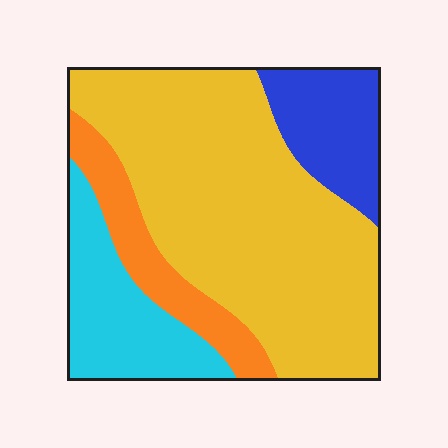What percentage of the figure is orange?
Orange takes up about one eighth (1/8) of the figure.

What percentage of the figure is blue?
Blue covers around 15% of the figure.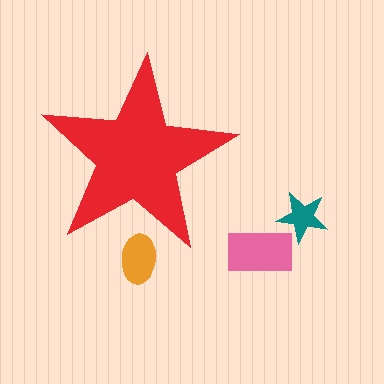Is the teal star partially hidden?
No, the teal star is fully visible.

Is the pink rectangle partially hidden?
No, the pink rectangle is fully visible.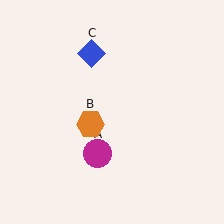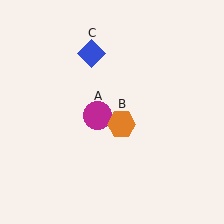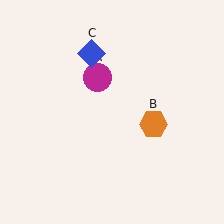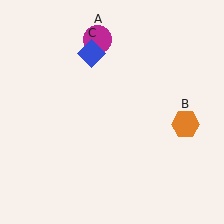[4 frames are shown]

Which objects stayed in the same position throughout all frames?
Blue diamond (object C) remained stationary.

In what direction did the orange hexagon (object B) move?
The orange hexagon (object B) moved right.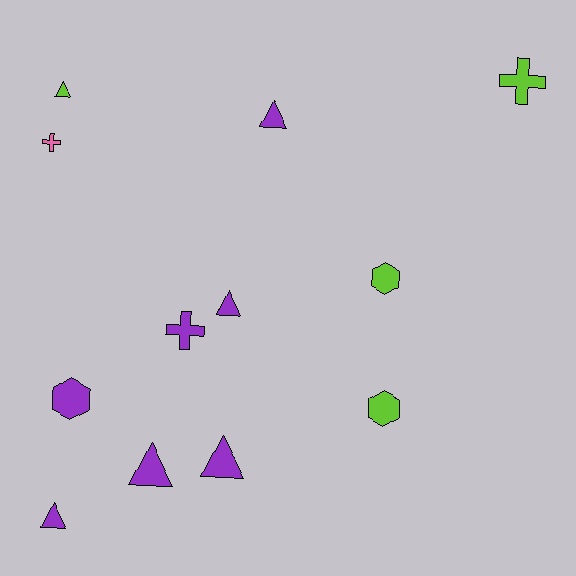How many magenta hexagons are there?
There are no magenta hexagons.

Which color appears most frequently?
Purple, with 7 objects.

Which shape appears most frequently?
Triangle, with 6 objects.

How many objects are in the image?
There are 12 objects.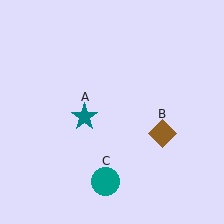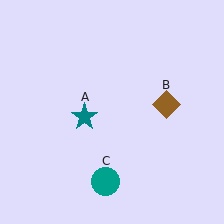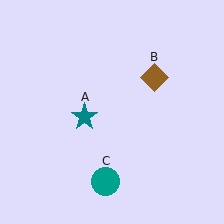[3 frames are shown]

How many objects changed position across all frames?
1 object changed position: brown diamond (object B).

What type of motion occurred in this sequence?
The brown diamond (object B) rotated counterclockwise around the center of the scene.